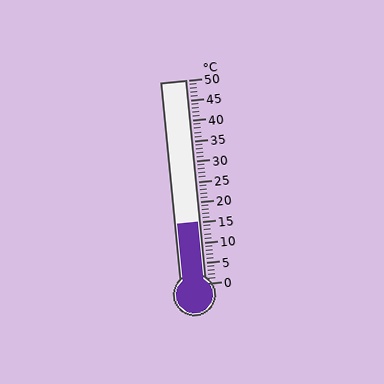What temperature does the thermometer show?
The thermometer shows approximately 15°C.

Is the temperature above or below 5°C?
The temperature is above 5°C.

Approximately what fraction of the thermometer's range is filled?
The thermometer is filled to approximately 30% of its range.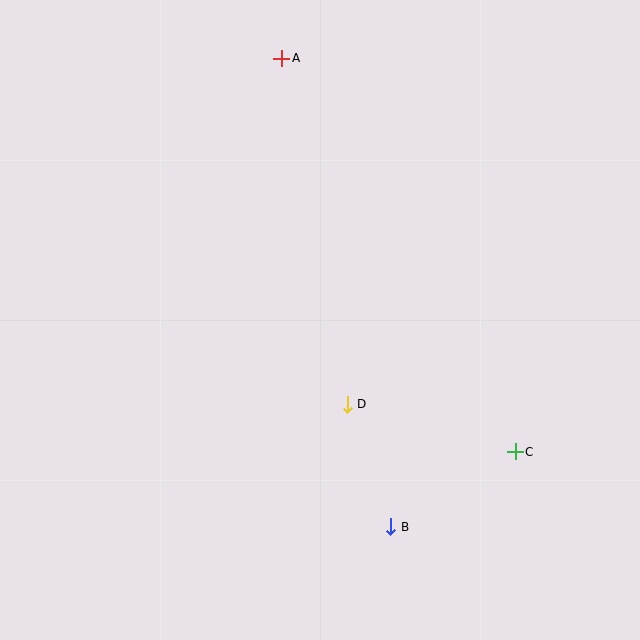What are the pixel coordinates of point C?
Point C is at (515, 452).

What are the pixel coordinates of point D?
Point D is at (347, 404).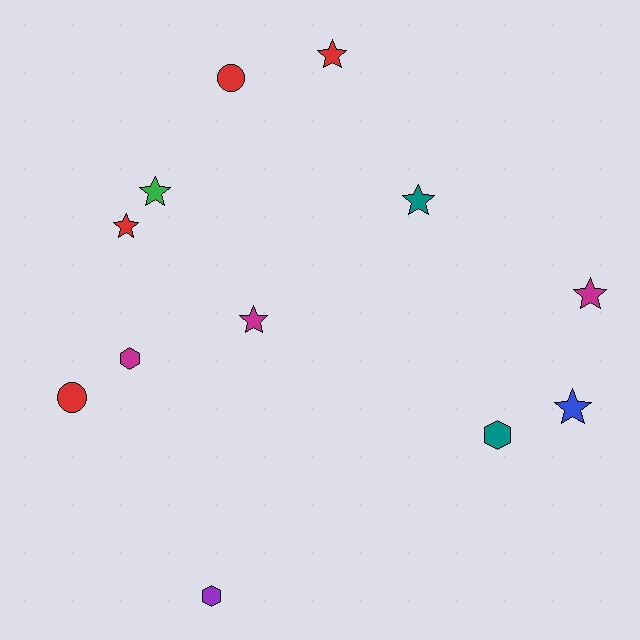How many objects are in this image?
There are 12 objects.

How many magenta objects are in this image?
There are 3 magenta objects.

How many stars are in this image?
There are 7 stars.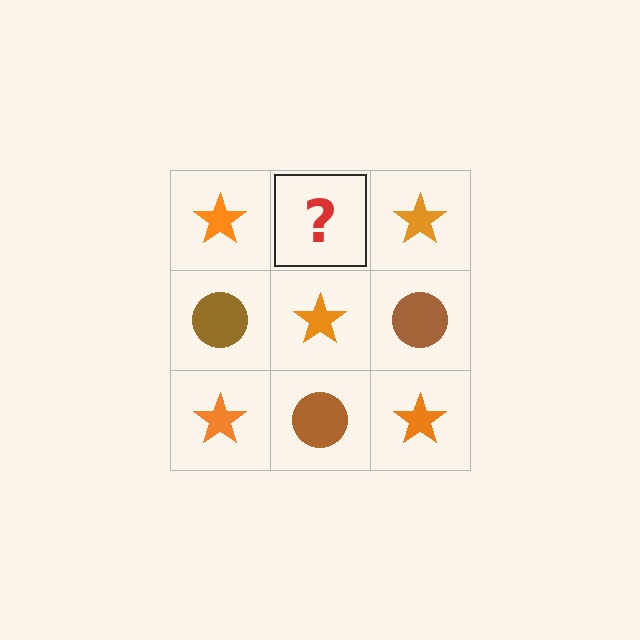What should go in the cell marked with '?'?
The missing cell should contain a brown circle.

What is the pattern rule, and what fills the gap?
The rule is that it alternates orange star and brown circle in a checkerboard pattern. The gap should be filled with a brown circle.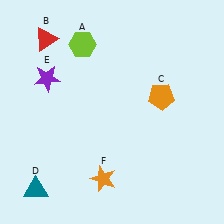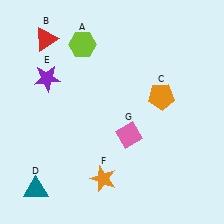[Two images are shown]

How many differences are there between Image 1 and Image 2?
There is 1 difference between the two images.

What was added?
A pink diamond (G) was added in Image 2.